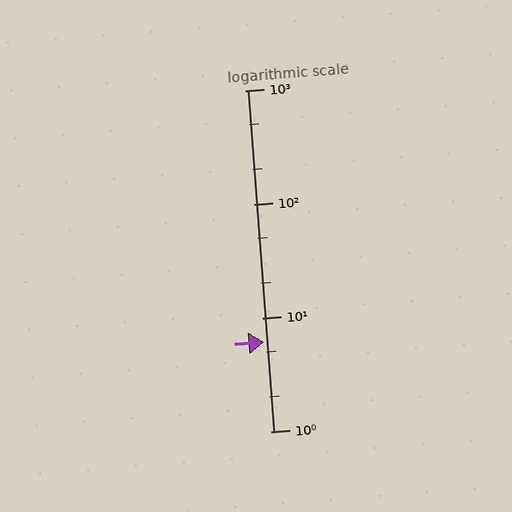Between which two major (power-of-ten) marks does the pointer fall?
The pointer is between 1 and 10.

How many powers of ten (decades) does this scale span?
The scale spans 3 decades, from 1 to 1000.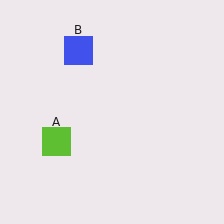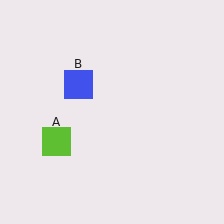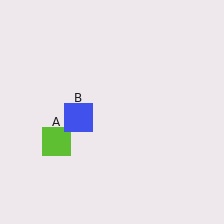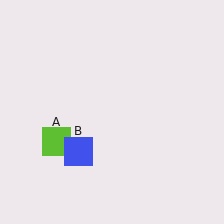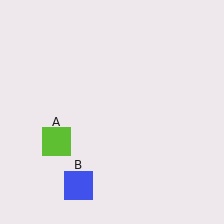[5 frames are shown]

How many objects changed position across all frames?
1 object changed position: blue square (object B).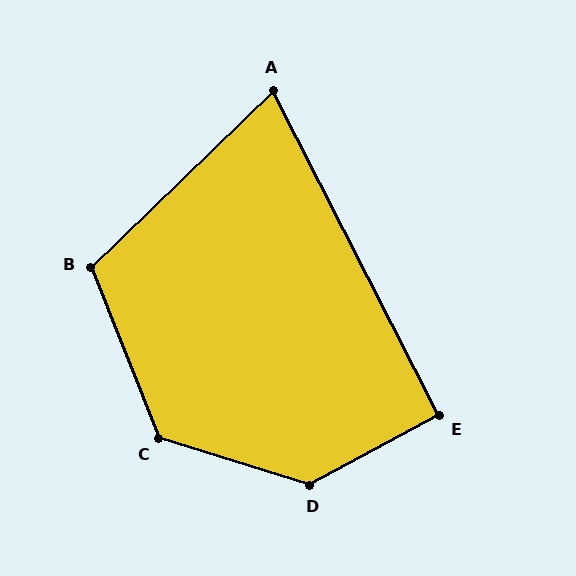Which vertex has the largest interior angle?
D, at approximately 135 degrees.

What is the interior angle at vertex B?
Approximately 113 degrees (obtuse).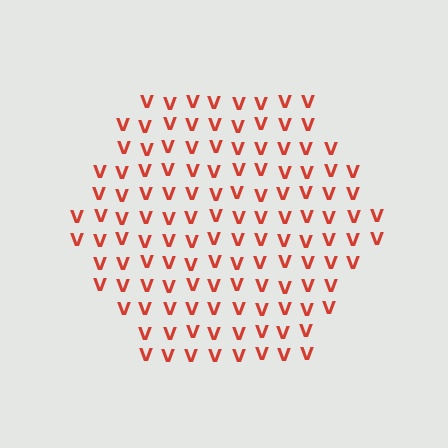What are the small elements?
The small elements are letter V's.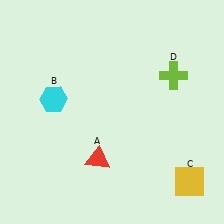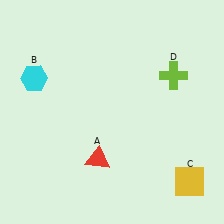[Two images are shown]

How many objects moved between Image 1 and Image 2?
1 object moved between the two images.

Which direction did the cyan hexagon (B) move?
The cyan hexagon (B) moved up.